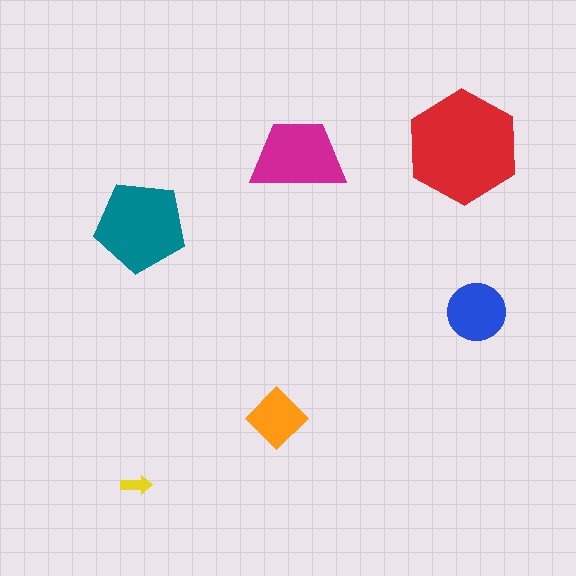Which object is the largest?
The red hexagon.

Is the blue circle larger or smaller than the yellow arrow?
Larger.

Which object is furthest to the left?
The yellow arrow is leftmost.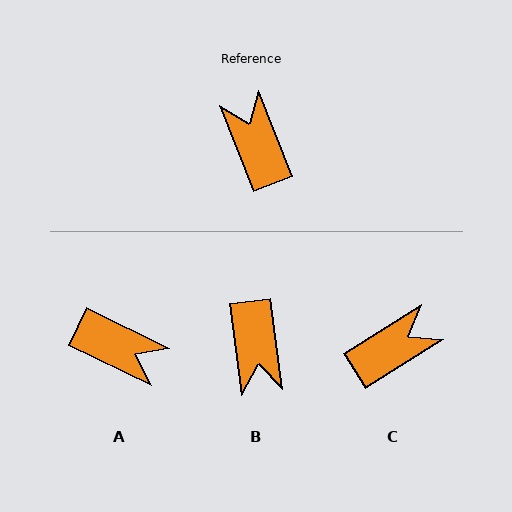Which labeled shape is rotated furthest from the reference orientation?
B, about 166 degrees away.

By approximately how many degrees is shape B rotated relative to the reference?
Approximately 166 degrees counter-clockwise.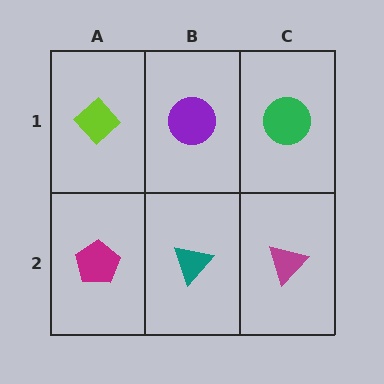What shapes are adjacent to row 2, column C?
A green circle (row 1, column C), a teal triangle (row 2, column B).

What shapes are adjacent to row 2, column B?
A purple circle (row 1, column B), a magenta pentagon (row 2, column A), a magenta triangle (row 2, column C).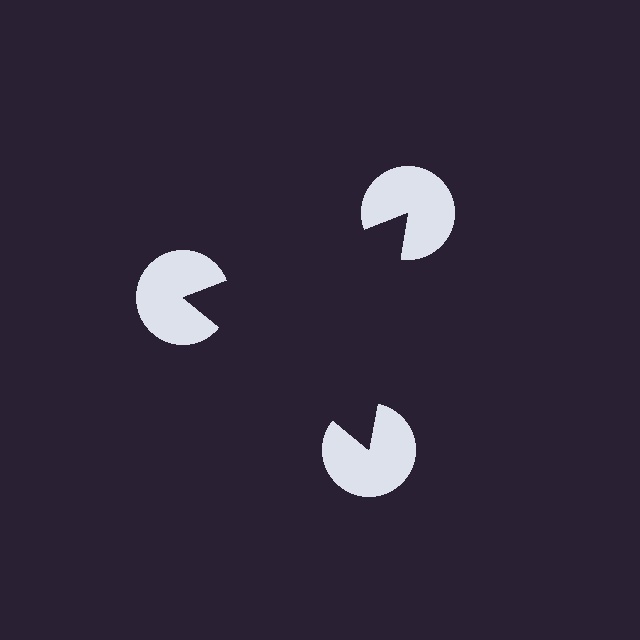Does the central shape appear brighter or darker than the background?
It typically appears slightly darker than the background, even though no actual brightness change is drawn.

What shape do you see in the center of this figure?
An illusory triangle — its edges are inferred from the aligned wedge cuts in the pac-man discs, not physically drawn.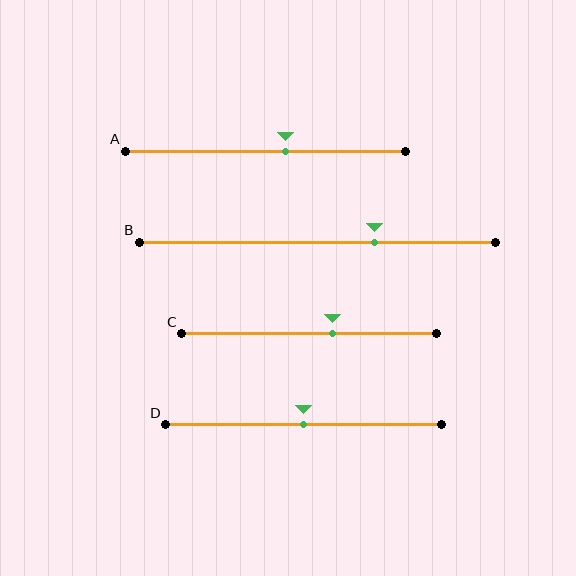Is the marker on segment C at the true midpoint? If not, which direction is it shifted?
No, the marker on segment C is shifted to the right by about 9% of the segment length.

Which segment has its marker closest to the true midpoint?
Segment D has its marker closest to the true midpoint.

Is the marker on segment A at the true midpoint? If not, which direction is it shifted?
No, the marker on segment A is shifted to the right by about 7% of the segment length.